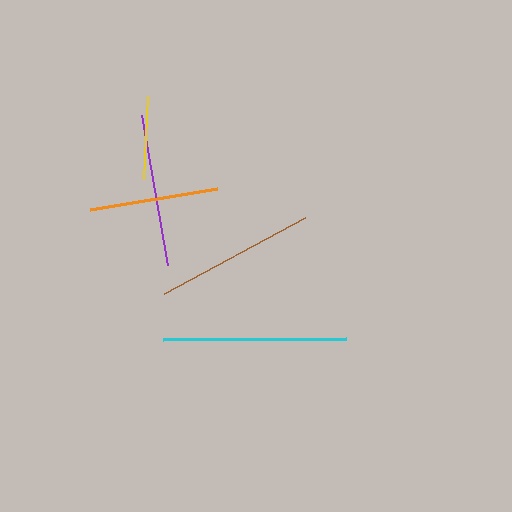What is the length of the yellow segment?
The yellow segment is approximately 83 pixels long.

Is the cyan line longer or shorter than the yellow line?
The cyan line is longer than the yellow line.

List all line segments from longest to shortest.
From longest to shortest: cyan, brown, purple, orange, yellow.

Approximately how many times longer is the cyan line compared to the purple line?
The cyan line is approximately 1.2 times the length of the purple line.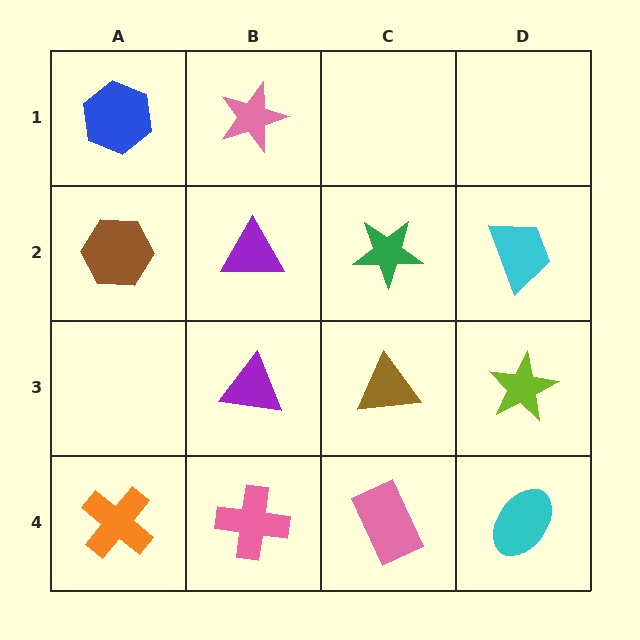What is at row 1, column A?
A blue hexagon.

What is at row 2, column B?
A purple triangle.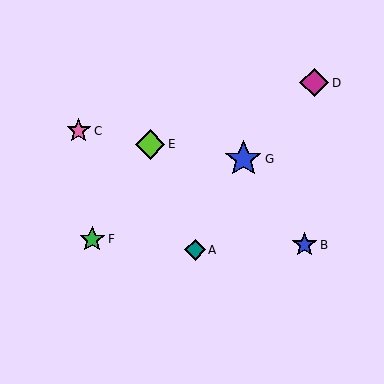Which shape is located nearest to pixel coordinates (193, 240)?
The teal diamond (labeled A) at (195, 250) is nearest to that location.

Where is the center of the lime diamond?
The center of the lime diamond is at (150, 144).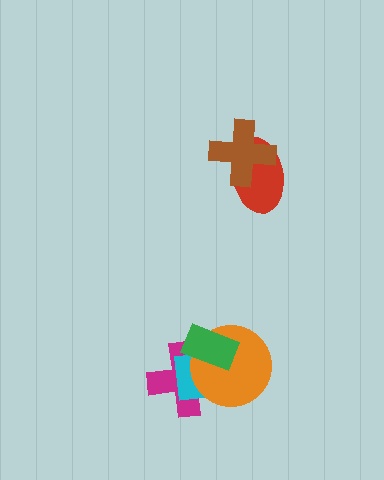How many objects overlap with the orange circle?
3 objects overlap with the orange circle.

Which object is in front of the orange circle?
The green rectangle is in front of the orange circle.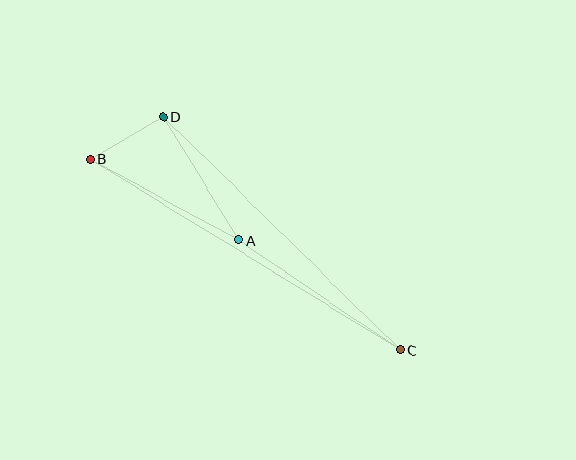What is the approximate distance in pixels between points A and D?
The distance between A and D is approximately 145 pixels.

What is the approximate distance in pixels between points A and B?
The distance between A and B is approximately 169 pixels.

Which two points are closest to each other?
Points B and D are closest to each other.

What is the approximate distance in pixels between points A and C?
The distance between A and C is approximately 195 pixels.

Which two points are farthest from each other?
Points B and C are farthest from each other.